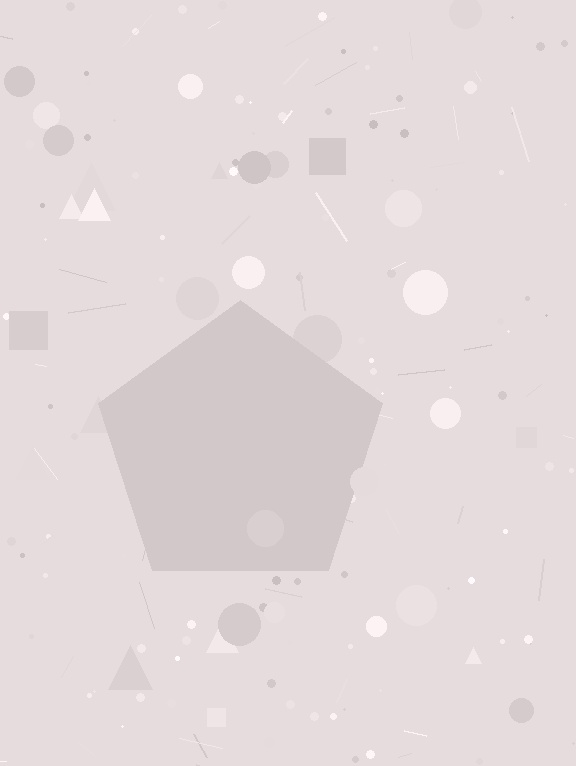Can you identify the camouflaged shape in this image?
The camouflaged shape is a pentagon.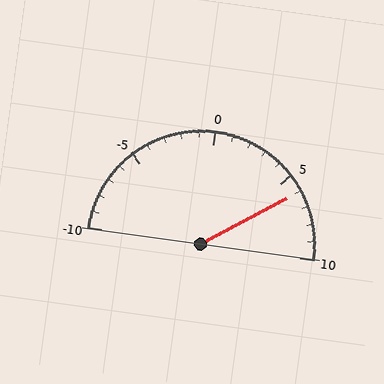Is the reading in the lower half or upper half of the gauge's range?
The reading is in the upper half of the range (-10 to 10).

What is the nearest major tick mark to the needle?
The nearest major tick mark is 5.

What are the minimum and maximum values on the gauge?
The gauge ranges from -10 to 10.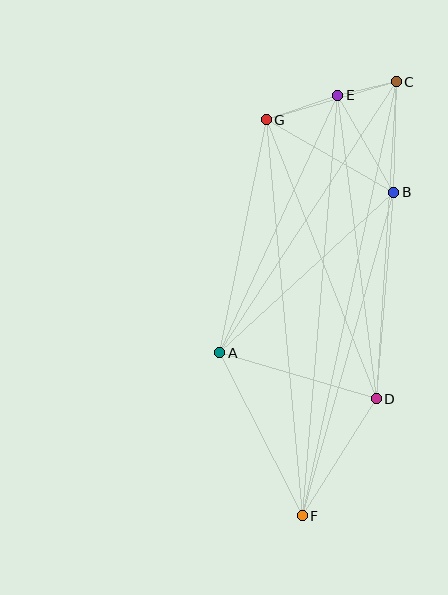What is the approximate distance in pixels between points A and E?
The distance between A and E is approximately 283 pixels.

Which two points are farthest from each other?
Points C and F are farthest from each other.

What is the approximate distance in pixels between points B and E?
The distance between B and E is approximately 112 pixels.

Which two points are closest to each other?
Points C and E are closest to each other.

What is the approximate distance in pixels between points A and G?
The distance between A and G is approximately 238 pixels.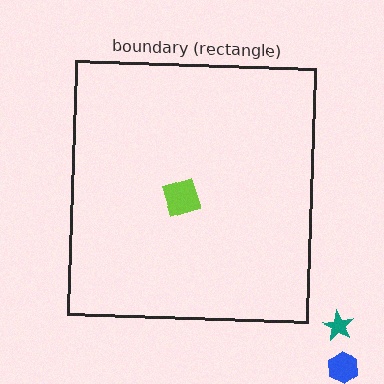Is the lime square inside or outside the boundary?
Inside.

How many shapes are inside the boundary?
1 inside, 2 outside.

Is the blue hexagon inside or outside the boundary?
Outside.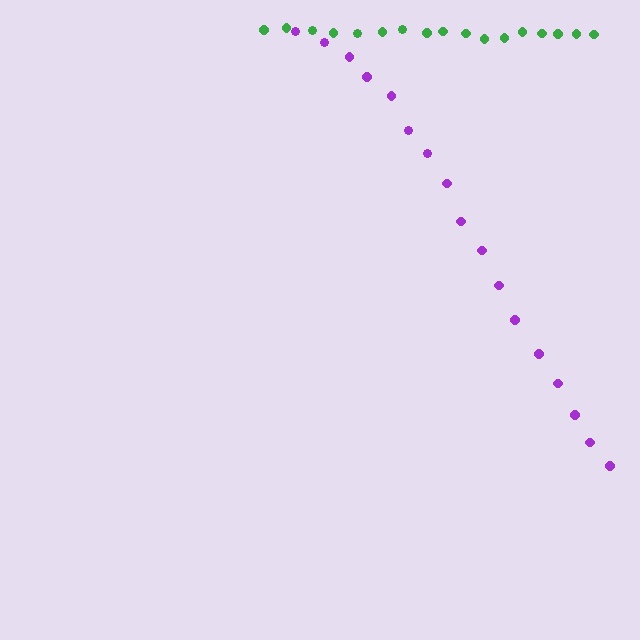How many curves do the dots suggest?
There are 2 distinct paths.